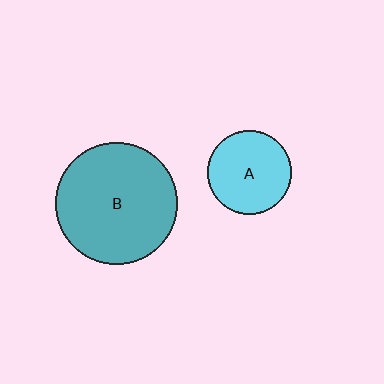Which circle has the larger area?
Circle B (teal).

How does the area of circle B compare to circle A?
Approximately 2.1 times.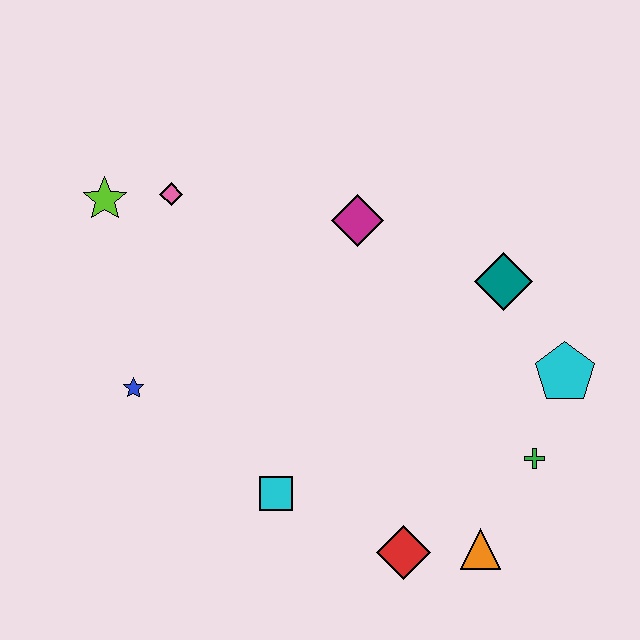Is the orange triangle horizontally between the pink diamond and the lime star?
No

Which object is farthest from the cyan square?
The lime star is farthest from the cyan square.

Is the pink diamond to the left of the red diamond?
Yes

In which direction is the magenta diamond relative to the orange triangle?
The magenta diamond is above the orange triangle.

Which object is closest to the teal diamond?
The cyan pentagon is closest to the teal diamond.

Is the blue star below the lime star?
Yes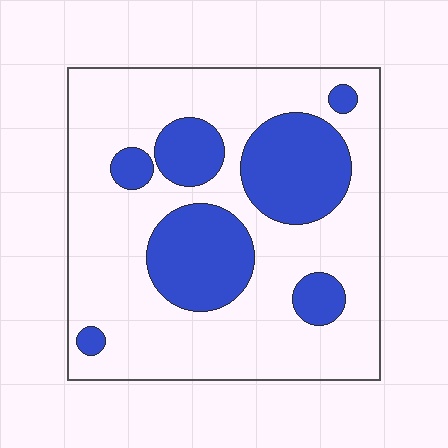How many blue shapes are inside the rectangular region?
7.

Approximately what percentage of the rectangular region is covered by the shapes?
Approximately 30%.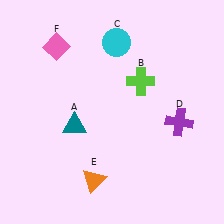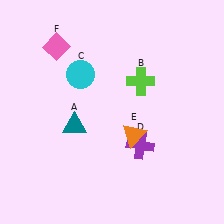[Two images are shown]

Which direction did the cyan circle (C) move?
The cyan circle (C) moved left.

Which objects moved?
The objects that moved are: the cyan circle (C), the purple cross (D), the orange triangle (E).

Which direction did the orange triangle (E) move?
The orange triangle (E) moved up.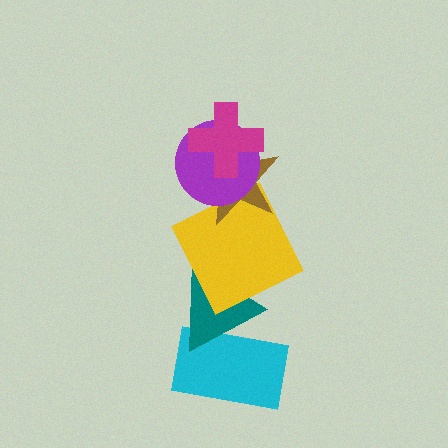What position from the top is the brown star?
The brown star is 3rd from the top.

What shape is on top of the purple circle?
The magenta cross is on top of the purple circle.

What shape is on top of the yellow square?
The brown star is on top of the yellow square.